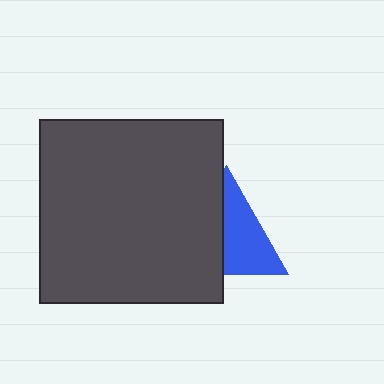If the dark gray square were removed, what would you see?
You would see the complete blue triangle.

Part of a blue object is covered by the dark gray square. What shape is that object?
It is a triangle.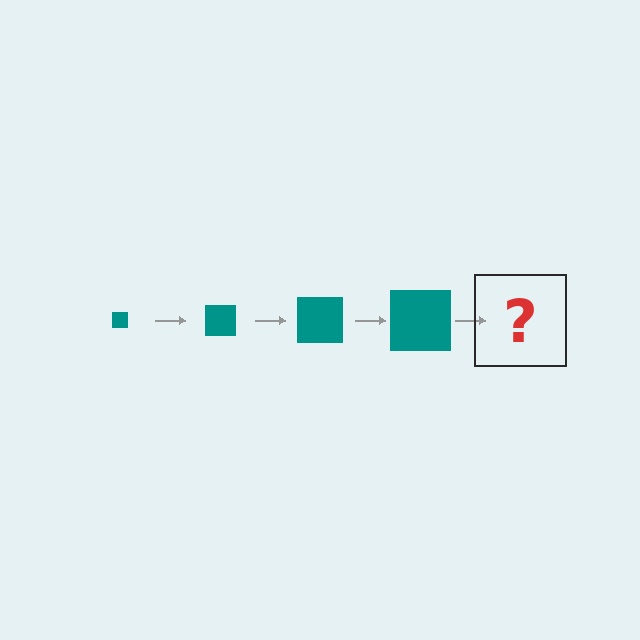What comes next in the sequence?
The next element should be a teal square, larger than the previous one.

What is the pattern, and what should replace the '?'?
The pattern is that the square gets progressively larger each step. The '?' should be a teal square, larger than the previous one.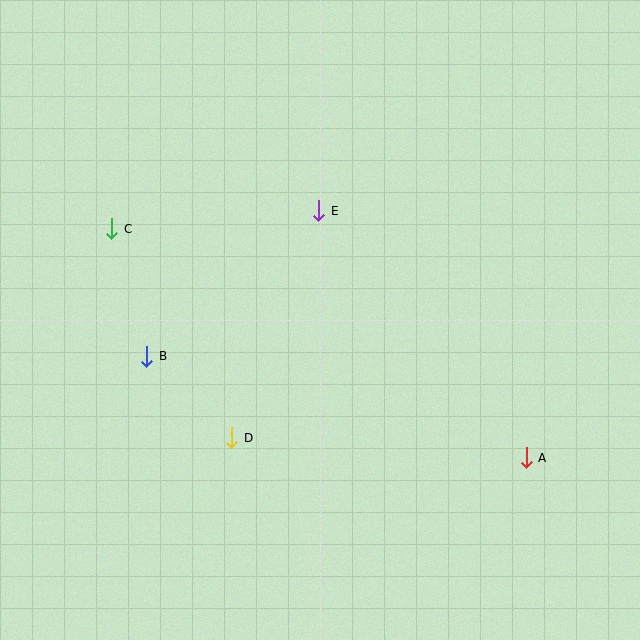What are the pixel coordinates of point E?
Point E is at (319, 211).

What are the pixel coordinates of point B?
Point B is at (147, 356).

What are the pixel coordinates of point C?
Point C is at (112, 229).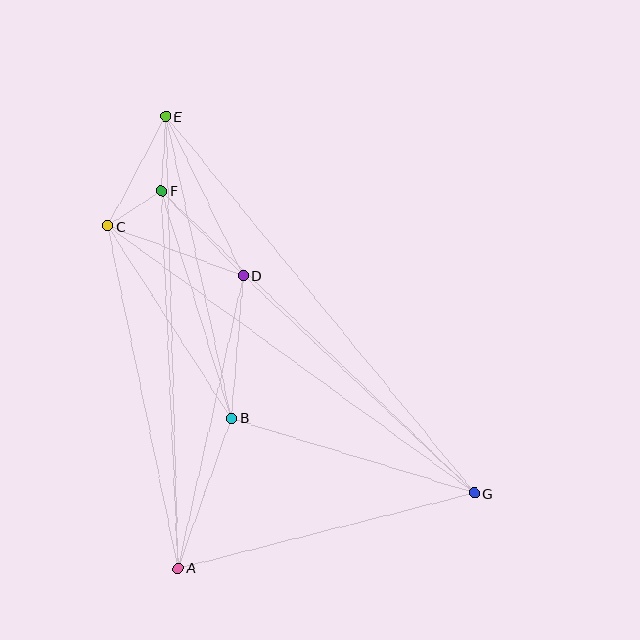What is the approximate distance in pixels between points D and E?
The distance between D and E is approximately 177 pixels.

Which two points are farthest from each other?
Points E and G are farthest from each other.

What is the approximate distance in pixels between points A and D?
The distance between A and D is approximately 300 pixels.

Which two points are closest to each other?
Points C and F are closest to each other.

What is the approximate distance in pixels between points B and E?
The distance between B and E is approximately 309 pixels.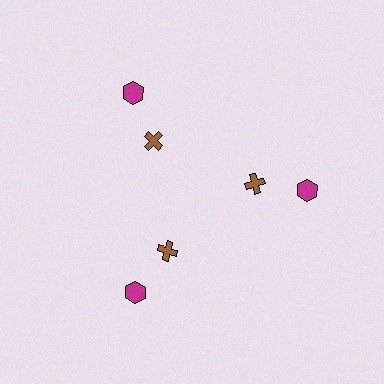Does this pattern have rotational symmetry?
Yes, this pattern has 3-fold rotational symmetry. It looks the same after rotating 120 degrees around the center.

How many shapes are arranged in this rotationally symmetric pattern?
There are 6 shapes, arranged in 3 groups of 2.